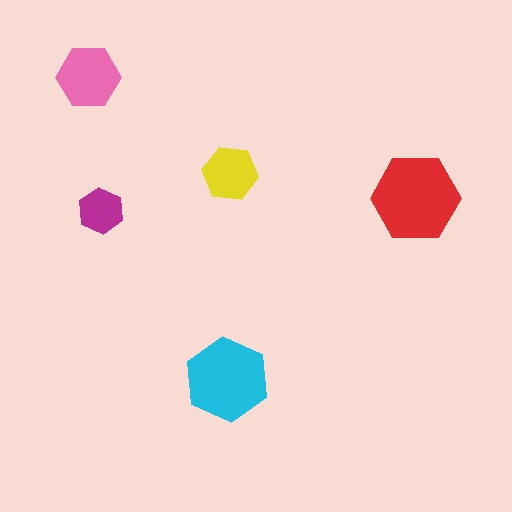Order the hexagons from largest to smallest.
the red one, the cyan one, the pink one, the yellow one, the magenta one.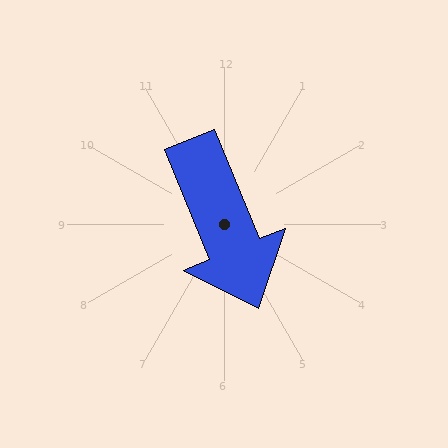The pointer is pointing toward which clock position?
Roughly 5 o'clock.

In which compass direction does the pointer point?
South.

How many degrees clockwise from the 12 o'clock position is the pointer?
Approximately 158 degrees.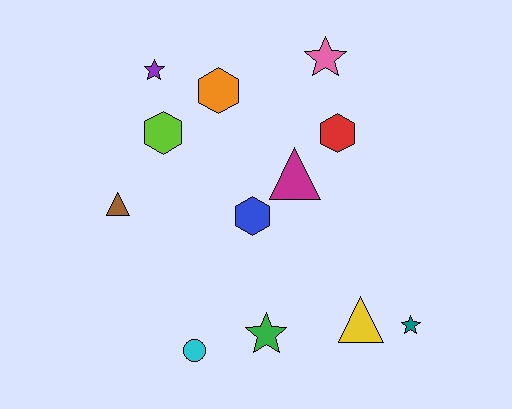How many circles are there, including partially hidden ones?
There is 1 circle.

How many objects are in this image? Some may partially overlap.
There are 12 objects.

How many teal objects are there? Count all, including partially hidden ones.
There is 1 teal object.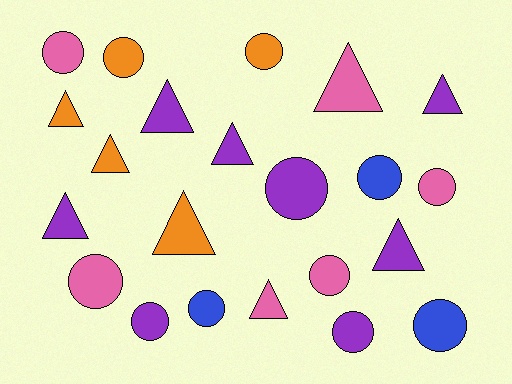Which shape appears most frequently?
Circle, with 12 objects.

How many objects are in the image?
There are 22 objects.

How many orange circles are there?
There are 2 orange circles.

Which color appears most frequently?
Purple, with 8 objects.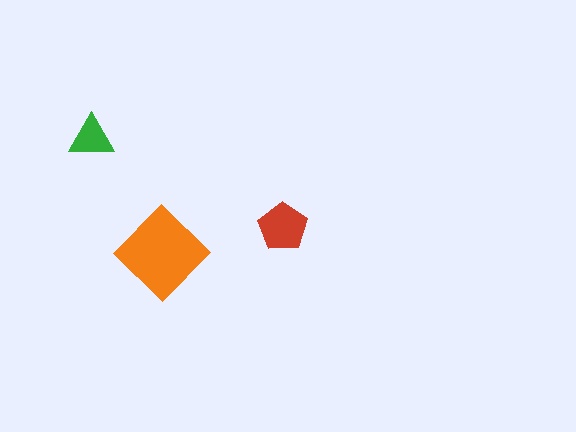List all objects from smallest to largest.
The green triangle, the red pentagon, the orange diamond.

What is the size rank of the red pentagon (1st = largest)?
2nd.